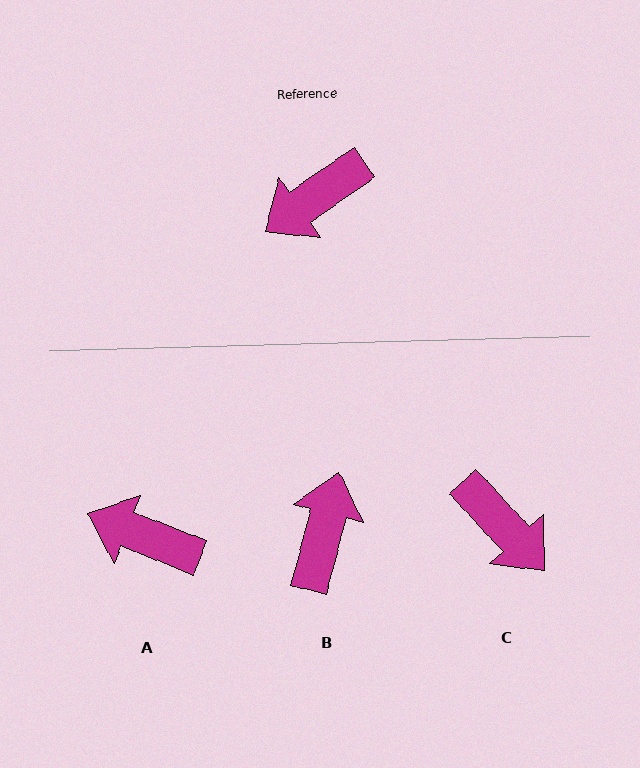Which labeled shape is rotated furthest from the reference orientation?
B, about 140 degrees away.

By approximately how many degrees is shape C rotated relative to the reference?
Approximately 98 degrees counter-clockwise.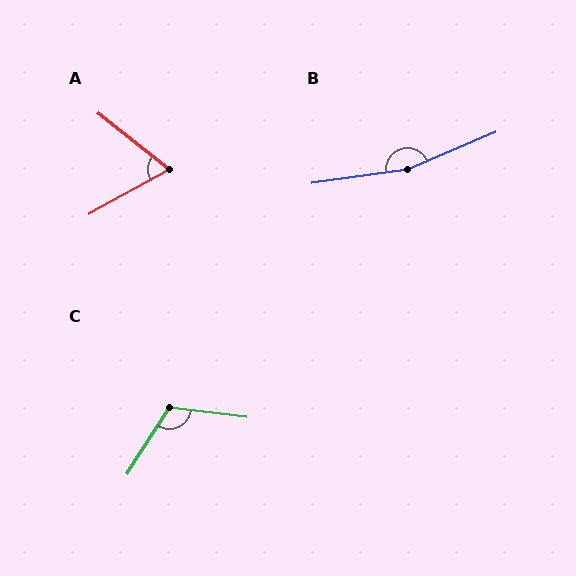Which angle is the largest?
B, at approximately 165 degrees.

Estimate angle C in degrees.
Approximately 115 degrees.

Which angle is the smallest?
A, at approximately 67 degrees.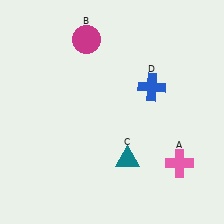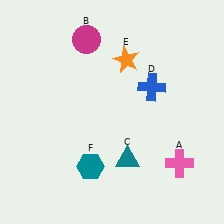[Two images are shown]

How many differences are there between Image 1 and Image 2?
There are 2 differences between the two images.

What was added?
An orange star (E), a teal hexagon (F) were added in Image 2.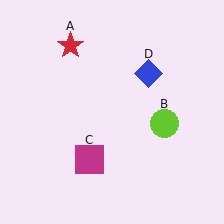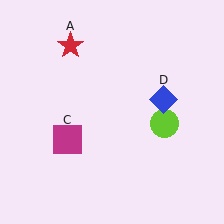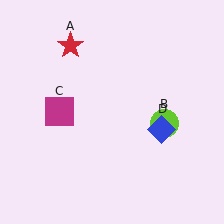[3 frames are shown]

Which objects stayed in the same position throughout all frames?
Red star (object A) and lime circle (object B) remained stationary.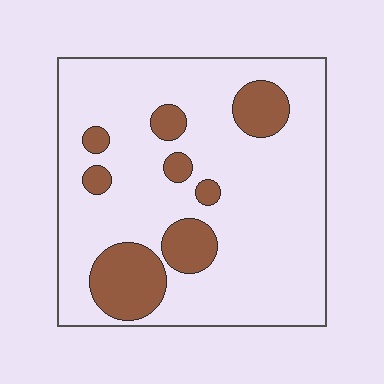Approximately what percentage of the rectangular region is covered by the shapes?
Approximately 20%.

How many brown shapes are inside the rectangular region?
8.